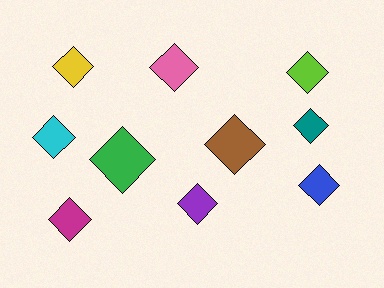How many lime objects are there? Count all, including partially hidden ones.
There is 1 lime object.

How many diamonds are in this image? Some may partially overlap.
There are 10 diamonds.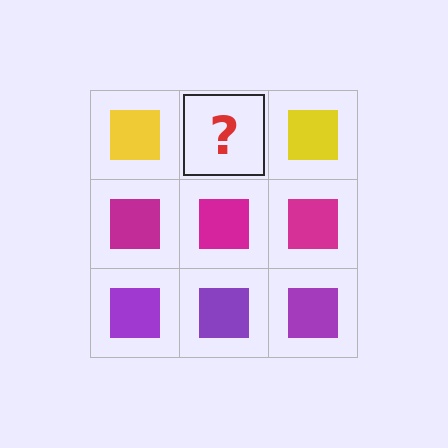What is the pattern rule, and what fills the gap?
The rule is that each row has a consistent color. The gap should be filled with a yellow square.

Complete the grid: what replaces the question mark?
The question mark should be replaced with a yellow square.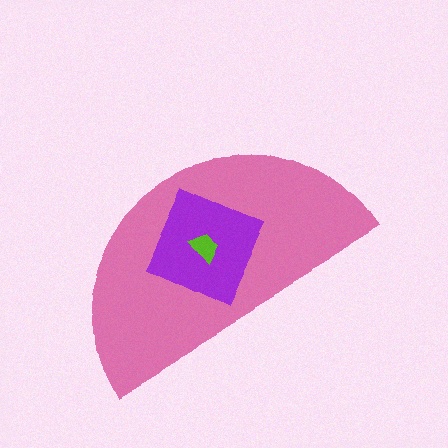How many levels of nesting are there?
3.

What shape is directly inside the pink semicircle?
The purple diamond.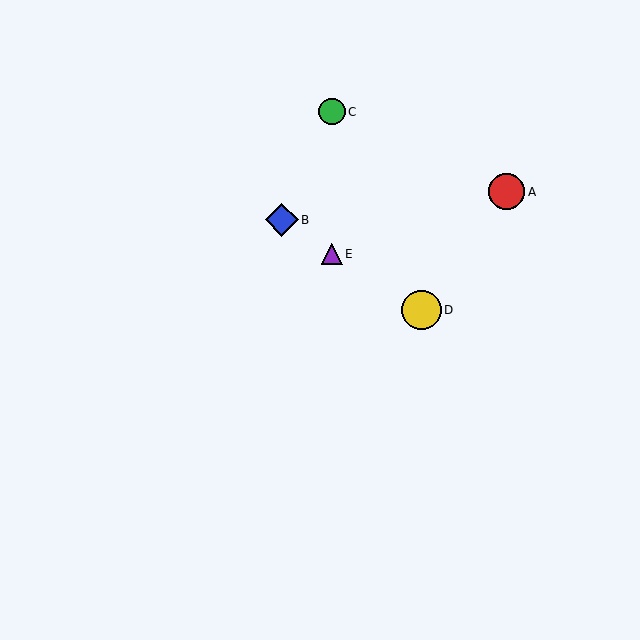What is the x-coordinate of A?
Object A is at x≈507.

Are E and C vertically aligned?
Yes, both are at x≈332.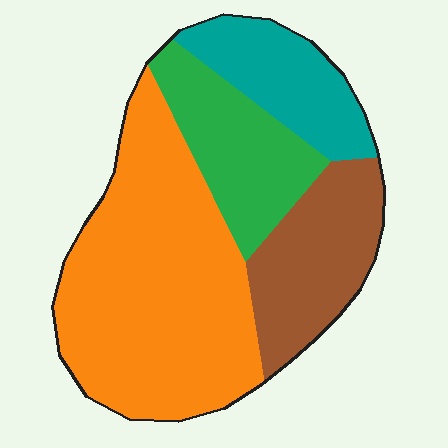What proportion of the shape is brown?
Brown covers 19% of the shape.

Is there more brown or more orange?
Orange.